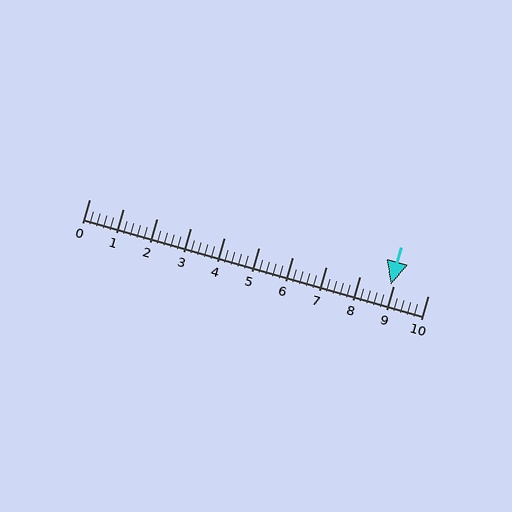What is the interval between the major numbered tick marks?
The major tick marks are spaced 1 units apart.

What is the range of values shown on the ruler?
The ruler shows values from 0 to 10.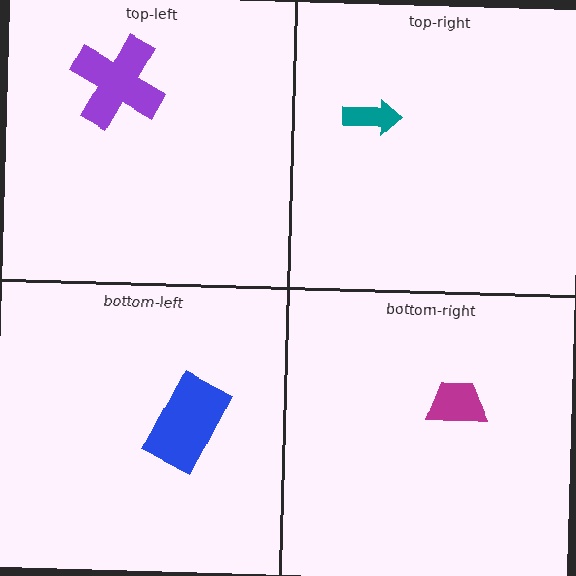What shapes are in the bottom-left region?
The blue rectangle.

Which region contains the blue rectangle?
The bottom-left region.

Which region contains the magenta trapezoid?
The bottom-right region.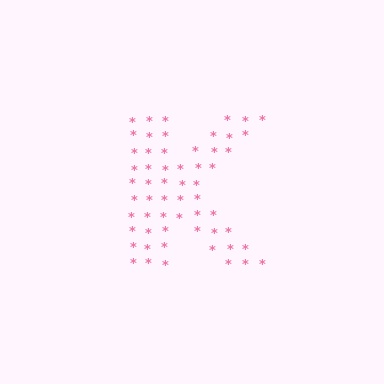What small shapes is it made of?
It is made of small asterisks.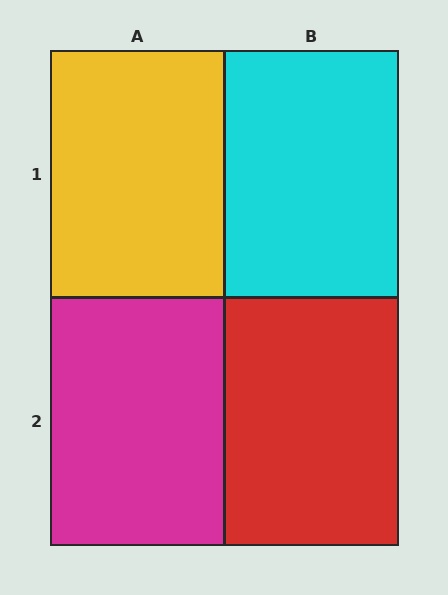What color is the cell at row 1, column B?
Cyan.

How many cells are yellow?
1 cell is yellow.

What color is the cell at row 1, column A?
Yellow.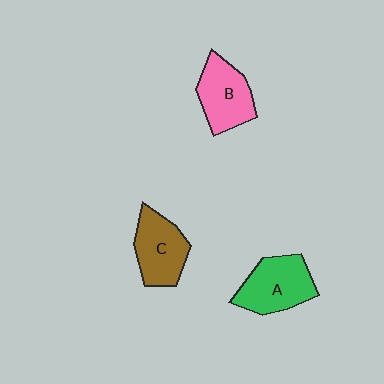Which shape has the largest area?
Shape A (green).